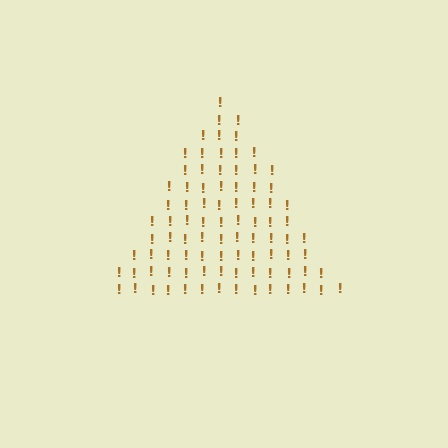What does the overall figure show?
The overall figure shows a triangle.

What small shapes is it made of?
It is made of small exclamation marks.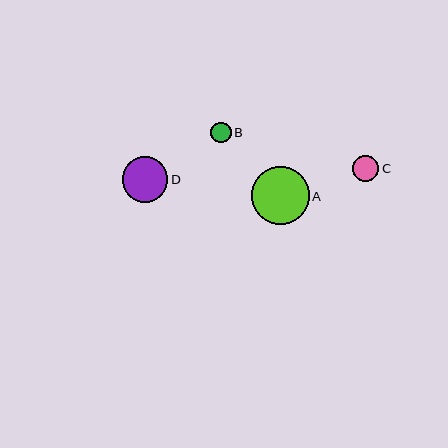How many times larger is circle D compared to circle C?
Circle D is approximately 1.8 times the size of circle C.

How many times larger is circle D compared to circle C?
Circle D is approximately 1.8 times the size of circle C.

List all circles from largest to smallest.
From largest to smallest: A, D, C, B.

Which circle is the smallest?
Circle B is the smallest with a size of approximately 21 pixels.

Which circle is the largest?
Circle A is the largest with a size of approximately 58 pixels.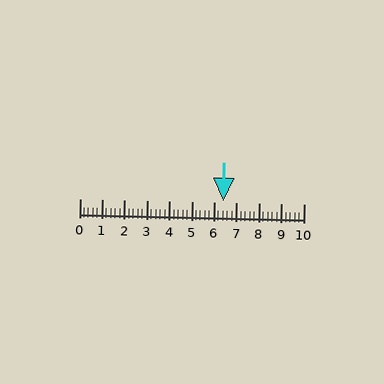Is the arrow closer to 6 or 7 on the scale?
The arrow is closer to 6.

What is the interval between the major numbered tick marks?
The major tick marks are spaced 1 units apart.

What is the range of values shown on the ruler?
The ruler shows values from 0 to 10.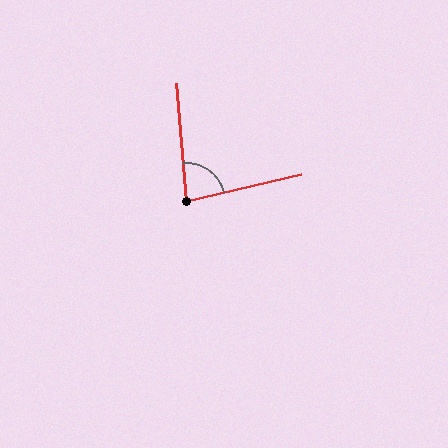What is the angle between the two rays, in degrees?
Approximately 81 degrees.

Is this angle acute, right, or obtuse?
It is acute.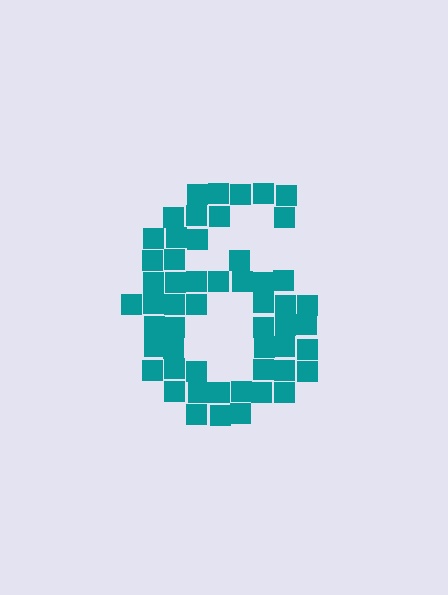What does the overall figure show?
The overall figure shows the digit 6.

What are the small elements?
The small elements are squares.